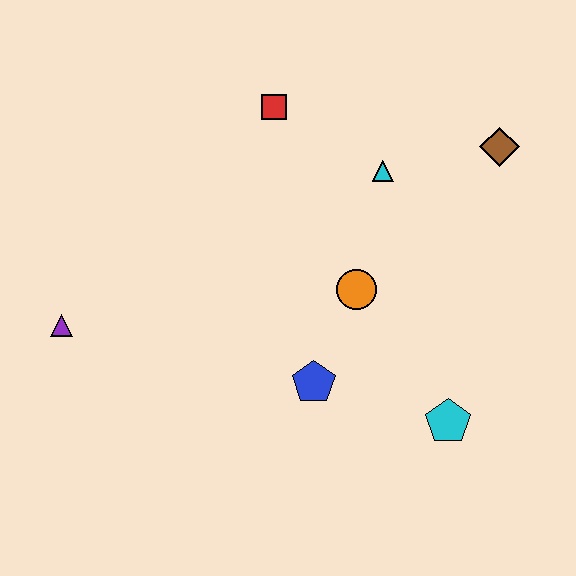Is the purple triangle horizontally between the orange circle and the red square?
No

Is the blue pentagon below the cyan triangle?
Yes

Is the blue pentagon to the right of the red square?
Yes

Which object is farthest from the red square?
The cyan pentagon is farthest from the red square.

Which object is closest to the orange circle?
The blue pentagon is closest to the orange circle.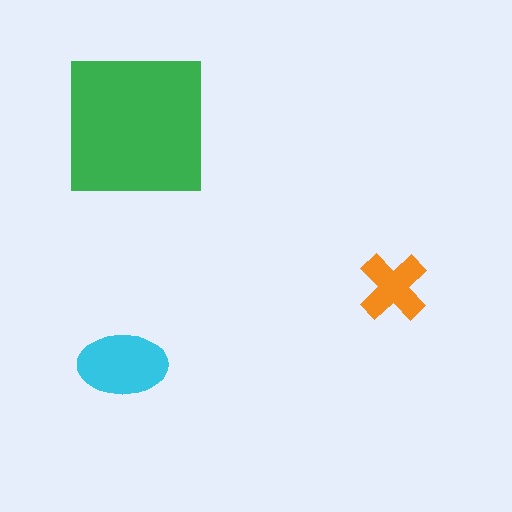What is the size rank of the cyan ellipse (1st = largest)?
2nd.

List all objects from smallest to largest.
The orange cross, the cyan ellipse, the green square.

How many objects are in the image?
There are 3 objects in the image.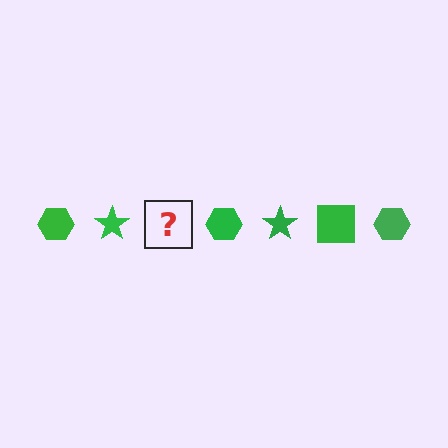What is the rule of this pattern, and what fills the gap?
The rule is that the pattern cycles through hexagon, star, square shapes in green. The gap should be filled with a green square.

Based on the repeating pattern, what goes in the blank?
The blank should be a green square.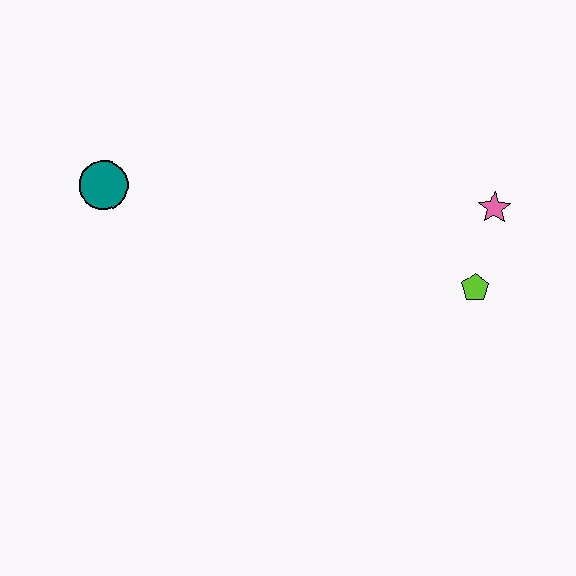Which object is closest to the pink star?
The lime pentagon is closest to the pink star.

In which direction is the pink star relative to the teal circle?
The pink star is to the right of the teal circle.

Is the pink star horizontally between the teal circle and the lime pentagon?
No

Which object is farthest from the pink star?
The teal circle is farthest from the pink star.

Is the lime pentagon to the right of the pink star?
No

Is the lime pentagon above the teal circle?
No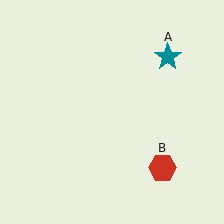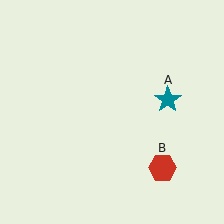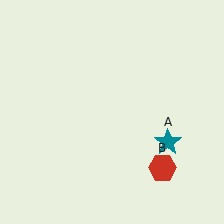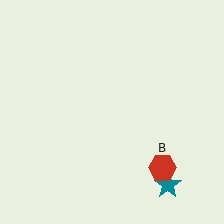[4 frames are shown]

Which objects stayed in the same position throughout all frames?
Red hexagon (object B) remained stationary.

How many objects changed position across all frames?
1 object changed position: teal star (object A).